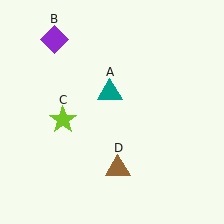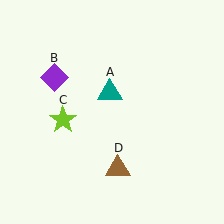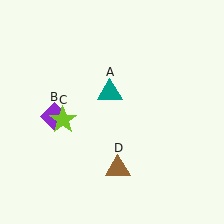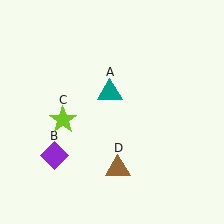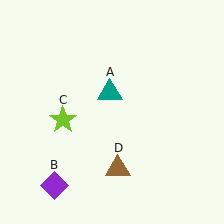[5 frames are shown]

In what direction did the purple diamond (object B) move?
The purple diamond (object B) moved down.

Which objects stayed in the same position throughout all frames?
Teal triangle (object A) and lime star (object C) and brown triangle (object D) remained stationary.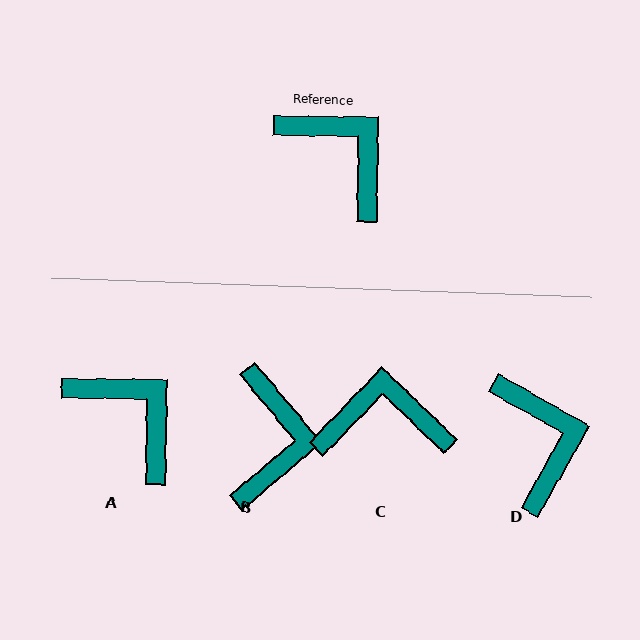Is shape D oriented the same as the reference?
No, it is off by about 29 degrees.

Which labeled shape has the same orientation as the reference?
A.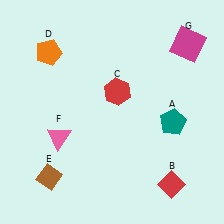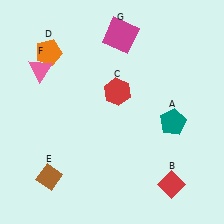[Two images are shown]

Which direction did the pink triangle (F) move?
The pink triangle (F) moved up.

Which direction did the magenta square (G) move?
The magenta square (G) moved left.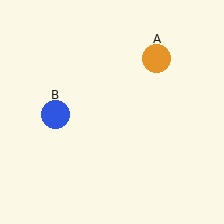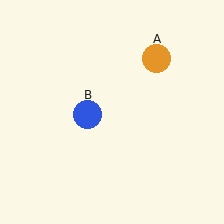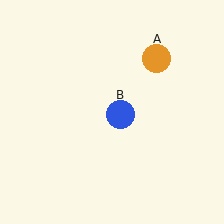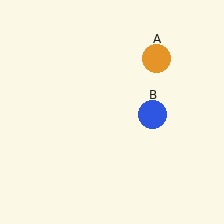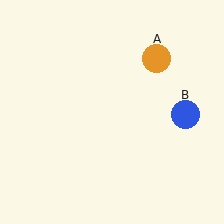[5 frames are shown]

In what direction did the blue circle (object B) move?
The blue circle (object B) moved right.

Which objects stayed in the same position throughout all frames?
Orange circle (object A) remained stationary.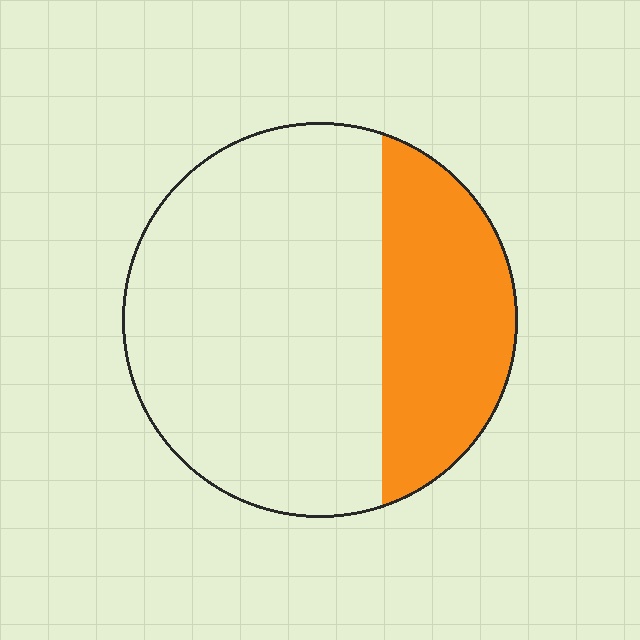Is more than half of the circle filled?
No.